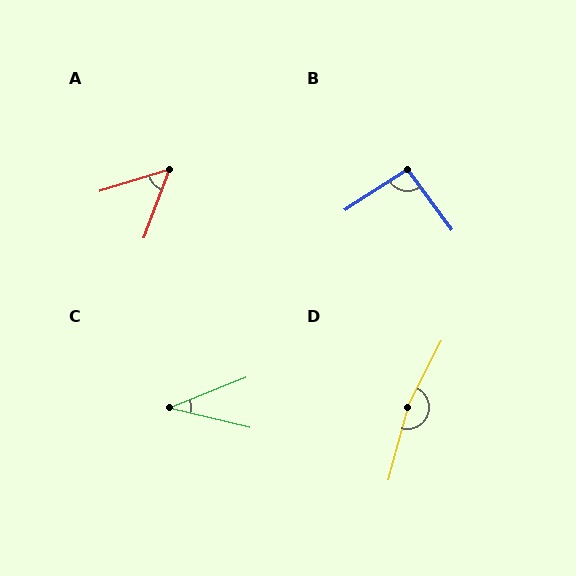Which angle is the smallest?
C, at approximately 35 degrees.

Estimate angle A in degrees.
Approximately 52 degrees.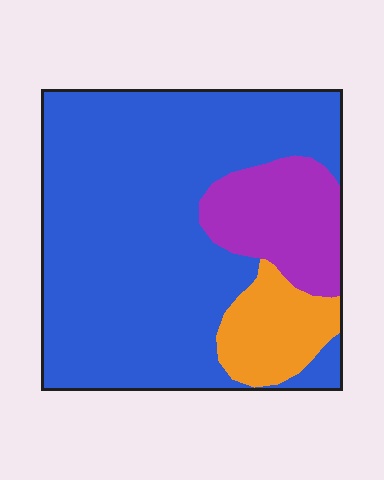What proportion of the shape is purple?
Purple takes up less than a quarter of the shape.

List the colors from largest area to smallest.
From largest to smallest: blue, purple, orange.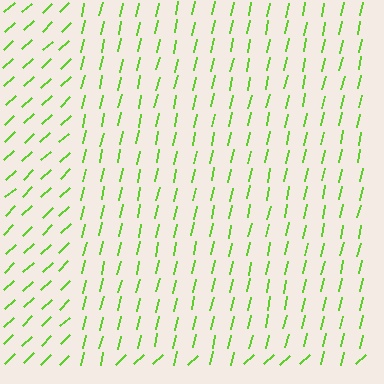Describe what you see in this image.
The image is filled with small lime line segments. A rectangle region in the image has lines oriented differently from the surrounding lines, creating a visible texture boundary.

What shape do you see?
I see a rectangle.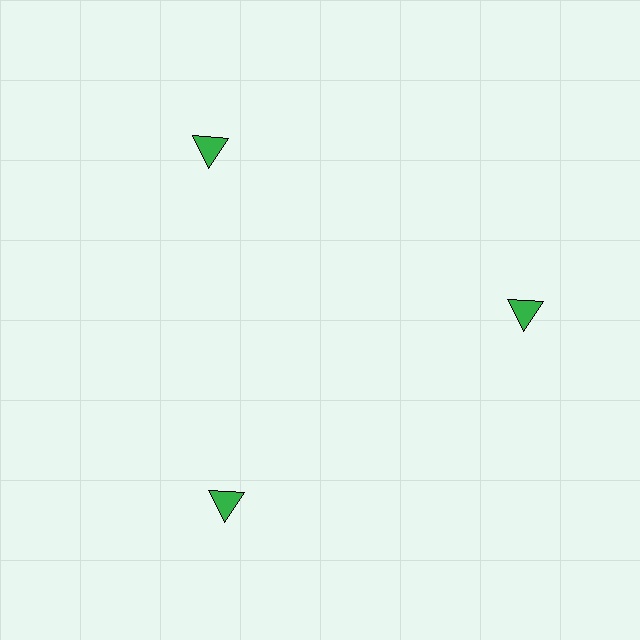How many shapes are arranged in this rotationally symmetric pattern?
There are 3 shapes, arranged in 3 groups of 1.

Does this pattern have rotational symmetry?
Yes, this pattern has 3-fold rotational symmetry. It looks the same after rotating 120 degrees around the center.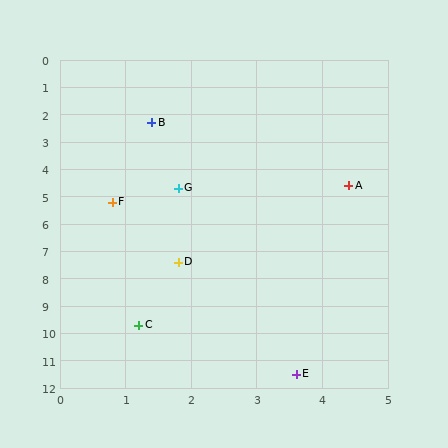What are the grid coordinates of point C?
Point C is at approximately (1.2, 9.7).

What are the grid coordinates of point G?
Point G is at approximately (1.8, 4.7).